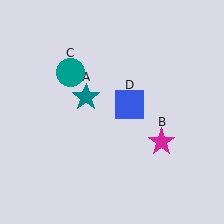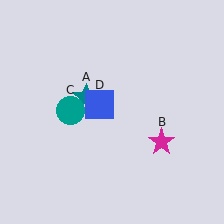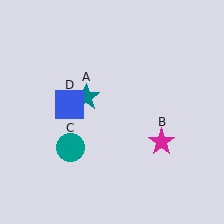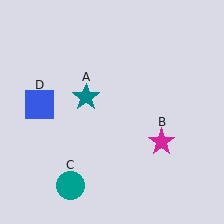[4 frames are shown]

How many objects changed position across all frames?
2 objects changed position: teal circle (object C), blue square (object D).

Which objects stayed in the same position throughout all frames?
Teal star (object A) and magenta star (object B) remained stationary.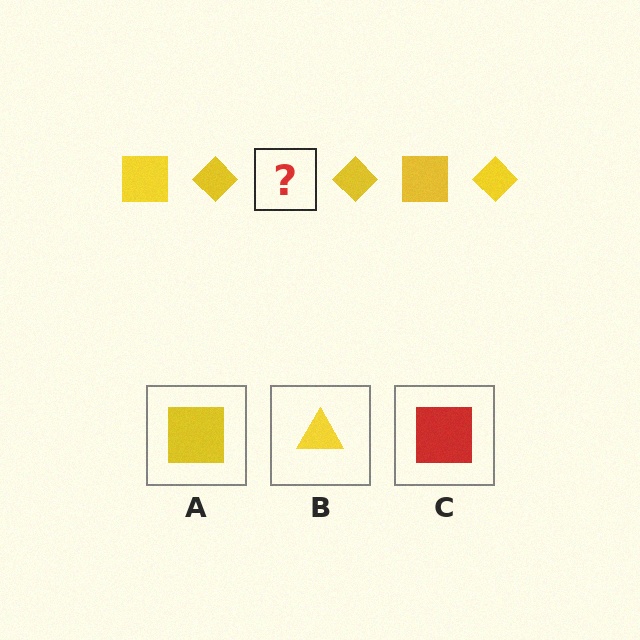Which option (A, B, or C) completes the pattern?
A.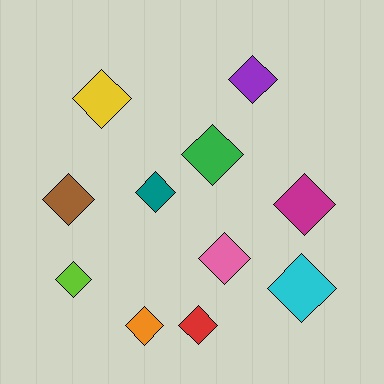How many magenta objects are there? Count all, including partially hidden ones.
There is 1 magenta object.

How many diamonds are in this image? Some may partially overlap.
There are 11 diamonds.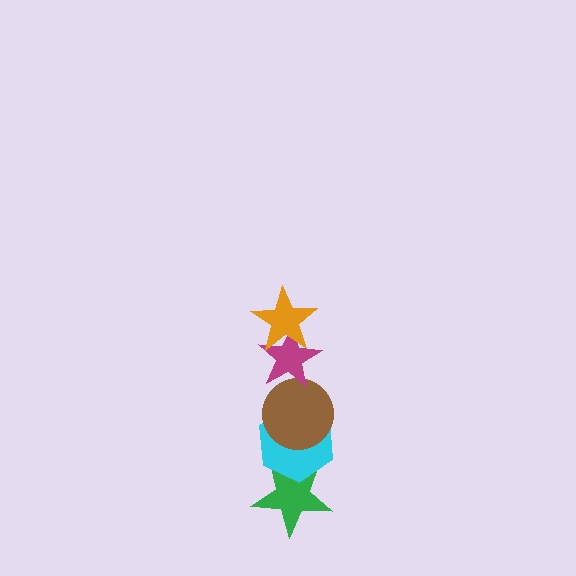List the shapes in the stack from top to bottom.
From top to bottom: the orange star, the magenta star, the brown circle, the cyan hexagon, the green star.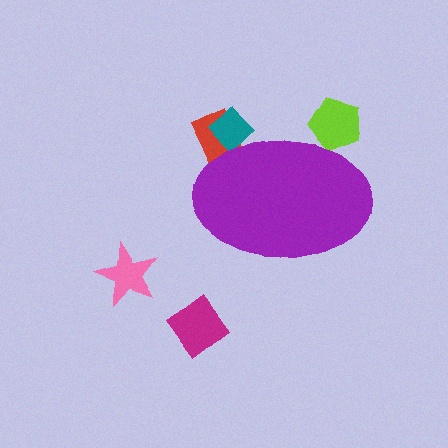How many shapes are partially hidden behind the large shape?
3 shapes are partially hidden.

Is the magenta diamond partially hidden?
No, the magenta diamond is fully visible.